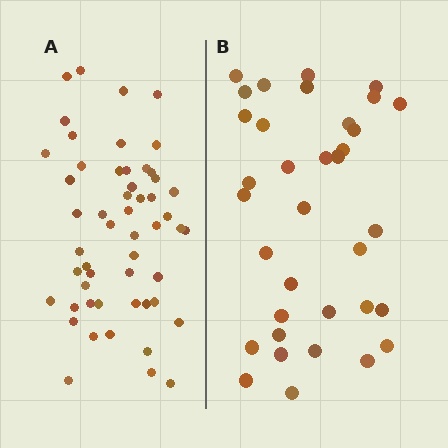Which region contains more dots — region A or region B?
Region A (the left region) has more dots.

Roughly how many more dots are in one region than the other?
Region A has approximately 20 more dots than region B.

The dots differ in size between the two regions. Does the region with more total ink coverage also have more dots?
No. Region B has more total ink coverage because its dots are larger, but region A actually contains more individual dots. Total area can be misleading — the number of items is what matters here.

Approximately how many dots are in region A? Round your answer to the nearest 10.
About 50 dots. (The exact count is 53, which rounds to 50.)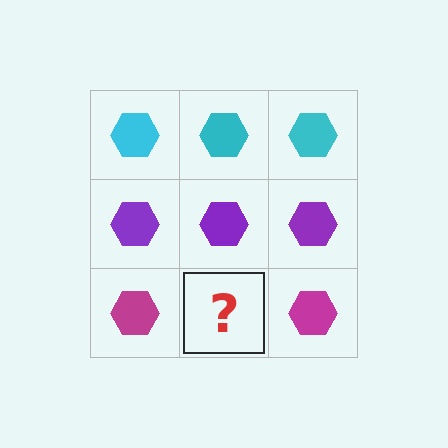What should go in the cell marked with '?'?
The missing cell should contain a magenta hexagon.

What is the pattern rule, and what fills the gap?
The rule is that each row has a consistent color. The gap should be filled with a magenta hexagon.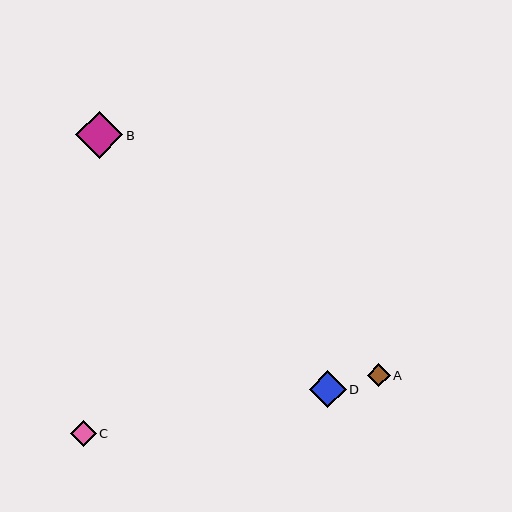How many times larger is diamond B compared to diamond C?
Diamond B is approximately 1.8 times the size of diamond C.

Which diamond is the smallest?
Diamond A is the smallest with a size of approximately 23 pixels.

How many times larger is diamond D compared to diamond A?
Diamond D is approximately 1.6 times the size of diamond A.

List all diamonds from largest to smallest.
From largest to smallest: B, D, C, A.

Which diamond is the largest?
Diamond B is the largest with a size of approximately 47 pixels.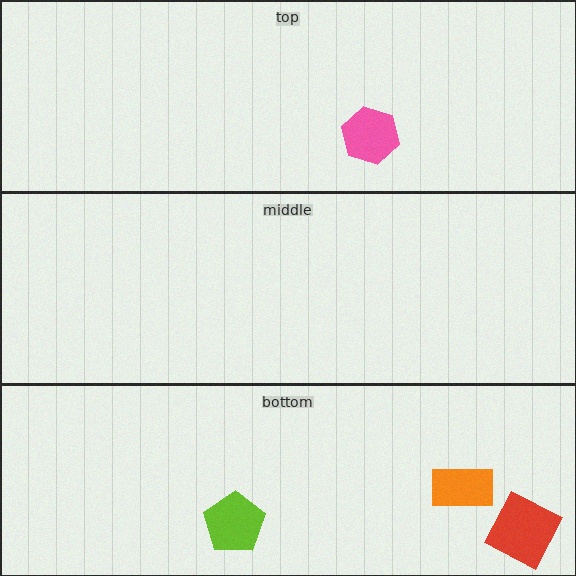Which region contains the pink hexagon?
The top region.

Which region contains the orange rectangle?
The bottom region.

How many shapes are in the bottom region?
3.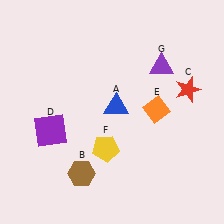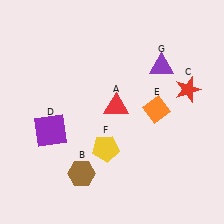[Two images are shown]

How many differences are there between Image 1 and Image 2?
There is 1 difference between the two images.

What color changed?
The triangle (A) changed from blue in Image 1 to red in Image 2.